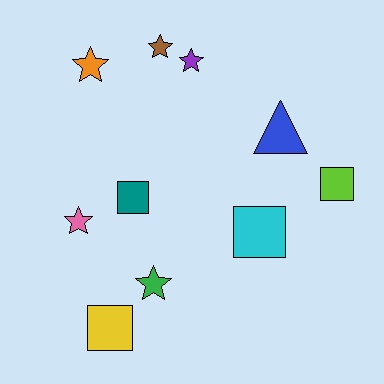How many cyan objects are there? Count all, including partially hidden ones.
There is 1 cyan object.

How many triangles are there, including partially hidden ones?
There is 1 triangle.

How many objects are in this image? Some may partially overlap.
There are 10 objects.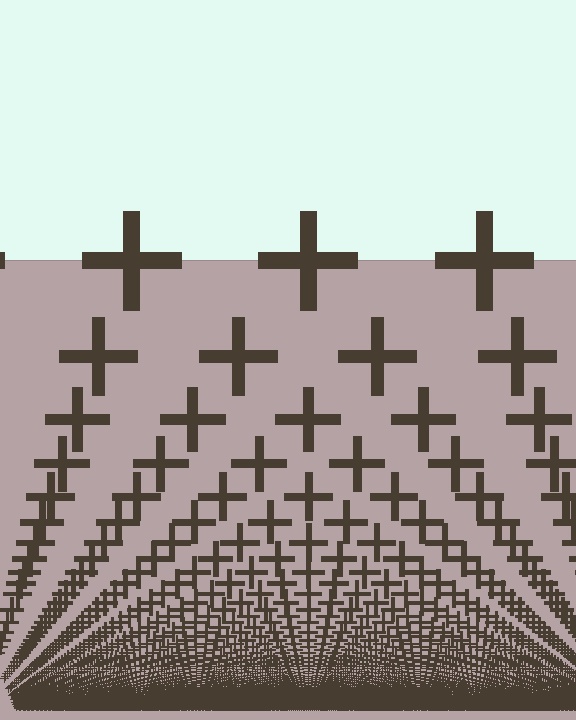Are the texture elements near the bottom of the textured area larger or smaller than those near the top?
Smaller. The gradient is inverted — elements near the bottom are smaller and denser.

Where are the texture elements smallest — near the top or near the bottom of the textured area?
Near the bottom.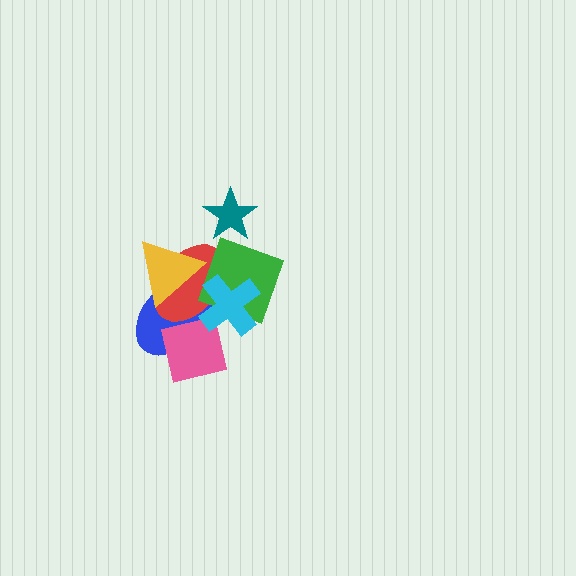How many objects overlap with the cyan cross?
4 objects overlap with the cyan cross.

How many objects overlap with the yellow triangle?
3 objects overlap with the yellow triangle.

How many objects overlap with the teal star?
1 object overlaps with the teal star.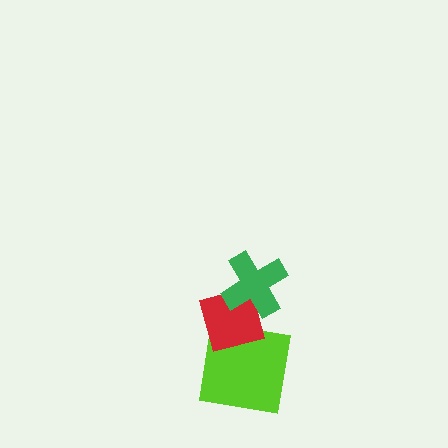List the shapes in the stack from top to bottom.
From top to bottom: the green cross, the red square, the lime square.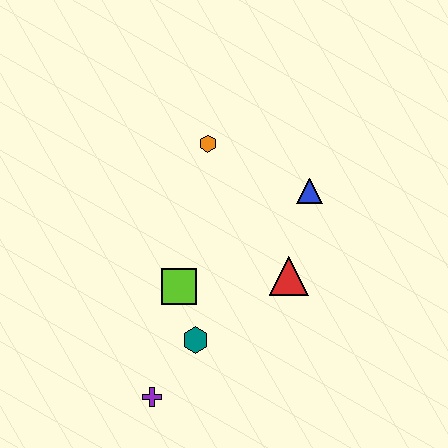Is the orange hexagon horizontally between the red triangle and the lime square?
Yes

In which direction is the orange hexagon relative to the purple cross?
The orange hexagon is above the purple cross.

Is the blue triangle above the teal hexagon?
Yes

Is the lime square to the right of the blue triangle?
No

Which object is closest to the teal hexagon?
The lime square is closest to the teal hexagon.